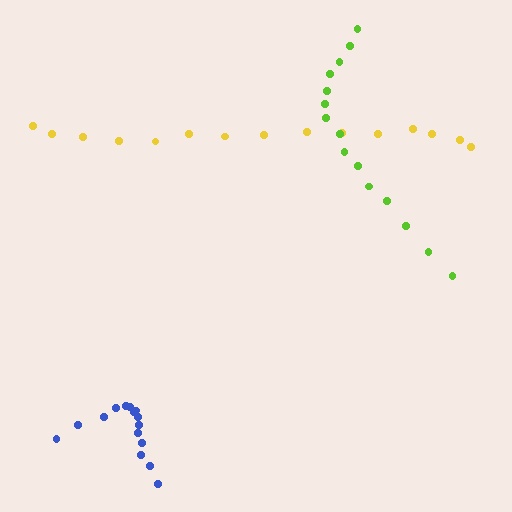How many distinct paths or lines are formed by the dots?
There are 3 distinct paths.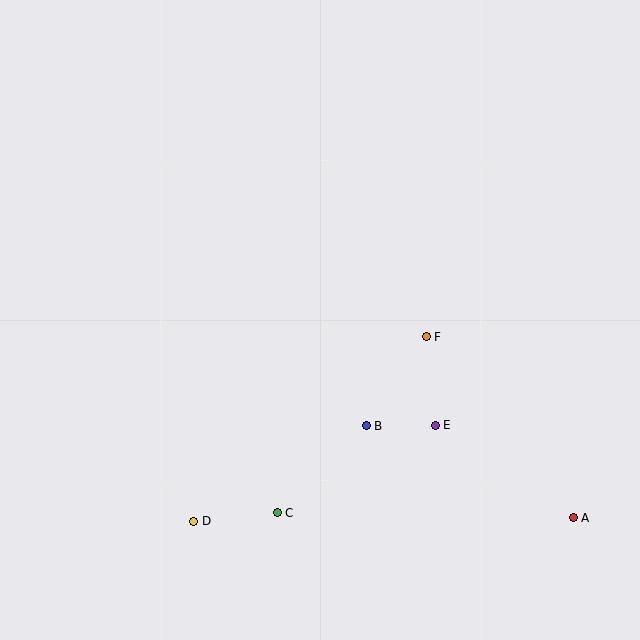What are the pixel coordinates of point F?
Point F is at (426, 337).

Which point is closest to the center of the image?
Point F at (426, 337) is closest to the center.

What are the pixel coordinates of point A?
Point A is at (573, 518).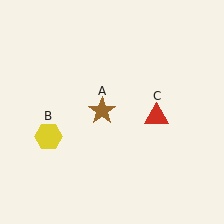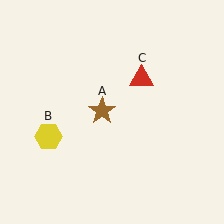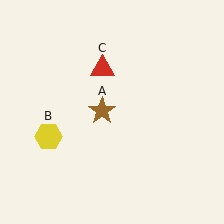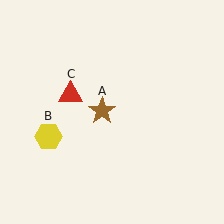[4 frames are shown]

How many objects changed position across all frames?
1 object changed position: red triangle (object C).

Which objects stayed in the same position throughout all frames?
Brown star (object A) and yellow hexagon (object B) remained stationary.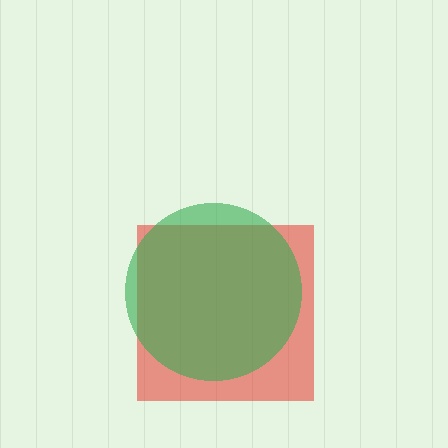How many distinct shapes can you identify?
There are 2 distinct shapes: a red square, a green circle.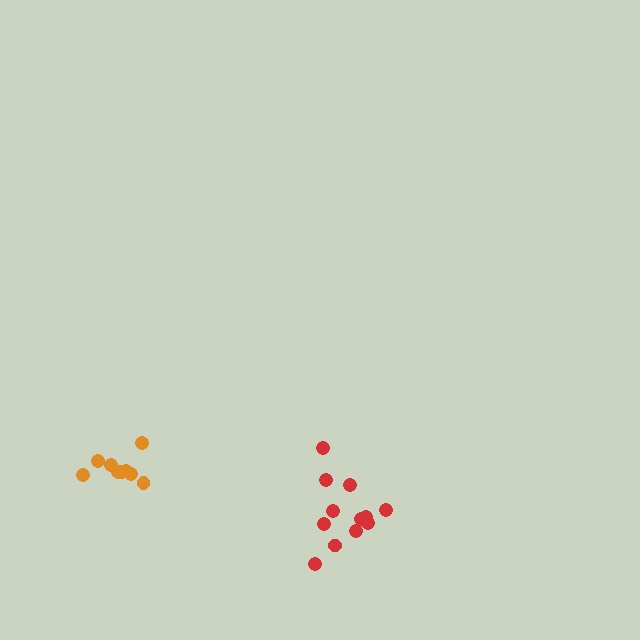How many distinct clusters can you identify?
There are 2 distinct clusters.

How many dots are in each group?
Group 1: 12 dots, Group 2: 9 dots (21 total).